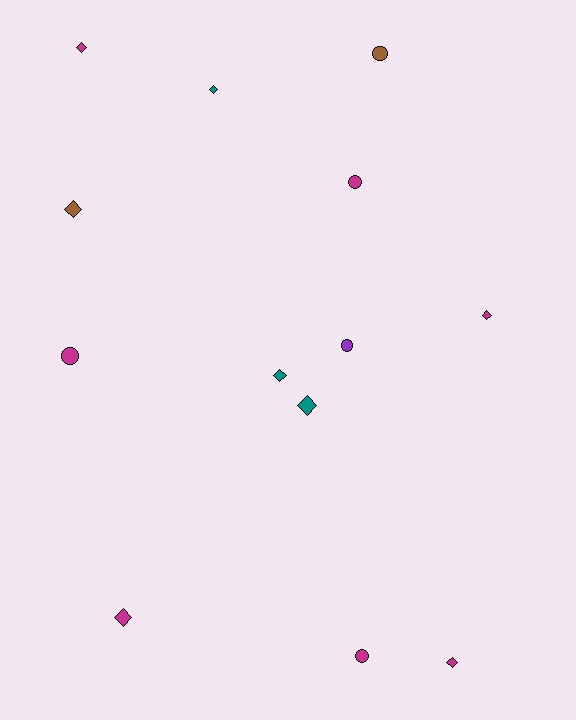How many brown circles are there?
There is 1 brown circle.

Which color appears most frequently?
Magenta, with 7 objects.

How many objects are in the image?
There are 13 objects.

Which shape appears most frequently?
Diamond, with 8 objects.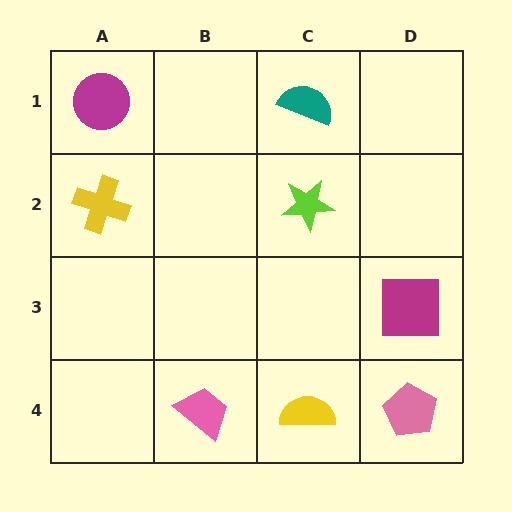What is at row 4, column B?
A pink trapezoid.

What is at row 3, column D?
A magenta square.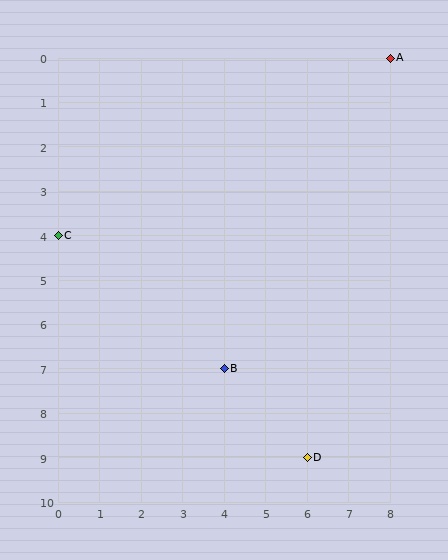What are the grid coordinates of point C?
Point C is at grid coordinates (0, 4).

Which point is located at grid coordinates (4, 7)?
Point B is at (4, 7).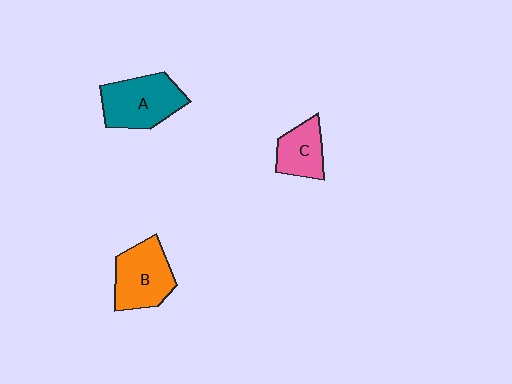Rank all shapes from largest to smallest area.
From largest to smallest: A (teal), B (orange), C (pink).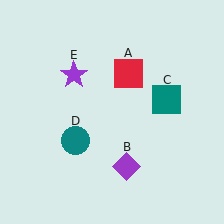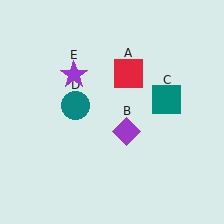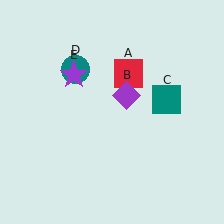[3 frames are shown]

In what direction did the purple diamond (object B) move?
The purple diamond (object B) moved up.